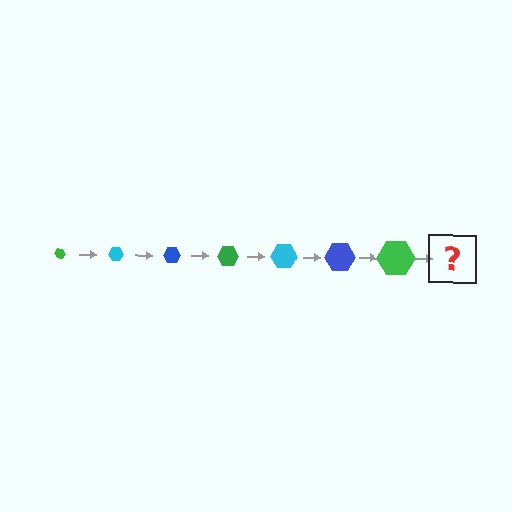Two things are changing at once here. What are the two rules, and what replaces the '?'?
The two rules are that the hexagon grows larger each step and the color cycles through green, cyan, and blue. The '?' should be a cyan hexagon, larger than the previous one.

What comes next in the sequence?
The next element should be a cyan hexagon, larger than the previous one.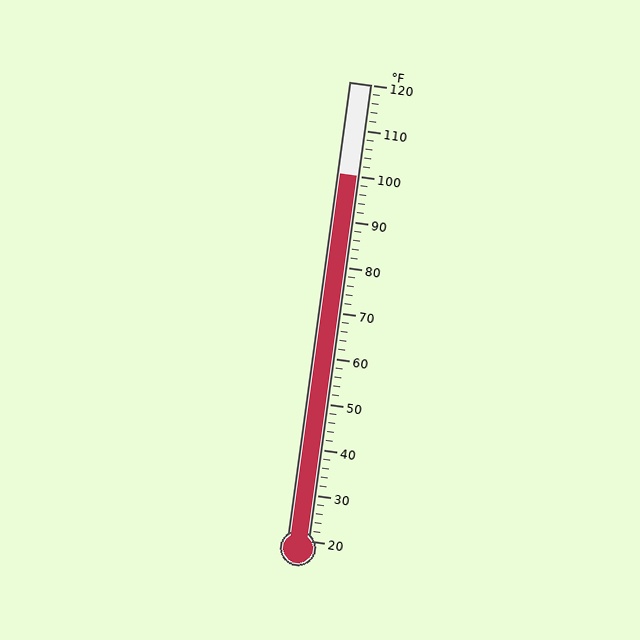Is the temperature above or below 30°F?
The temperature is above 30°F.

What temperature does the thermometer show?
The thermometer shows approximately 100°F.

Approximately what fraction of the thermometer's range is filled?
The thermometer is filled to approximately 80% of its range.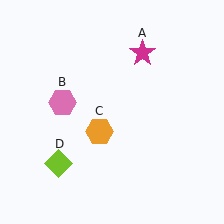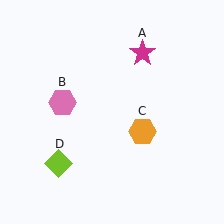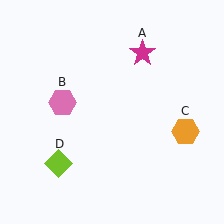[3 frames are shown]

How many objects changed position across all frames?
1 object changed position: orange hexagon (object C).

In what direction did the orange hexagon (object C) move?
The orange hexagon (object C) moved right.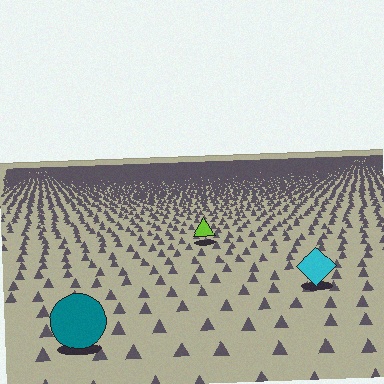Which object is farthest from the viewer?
The lime triangle is farthest from the viewer. It appears smaller and the ground texture around it is denser.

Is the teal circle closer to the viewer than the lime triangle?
Yes. The teal circle is closer — you can tell from the texture gradient: the ground texture is coarser near it.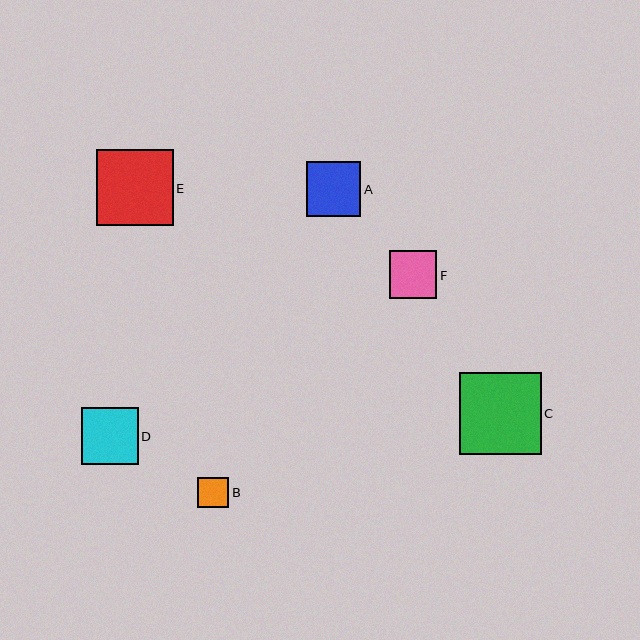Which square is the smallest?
Square B is the smallest with a size of approximately 31 pixels.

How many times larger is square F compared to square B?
Square F is approximately 1.5 times the size of square B.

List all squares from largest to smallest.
From largest to smallest: C, E, D, A, F, B.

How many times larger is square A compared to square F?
Square A is approximately 1.2 times the size of square F.